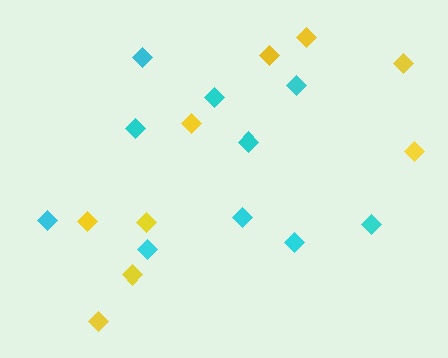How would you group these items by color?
There are 2 groups: one group of yellow diamonds (9) and one group of cyan diamonds (10).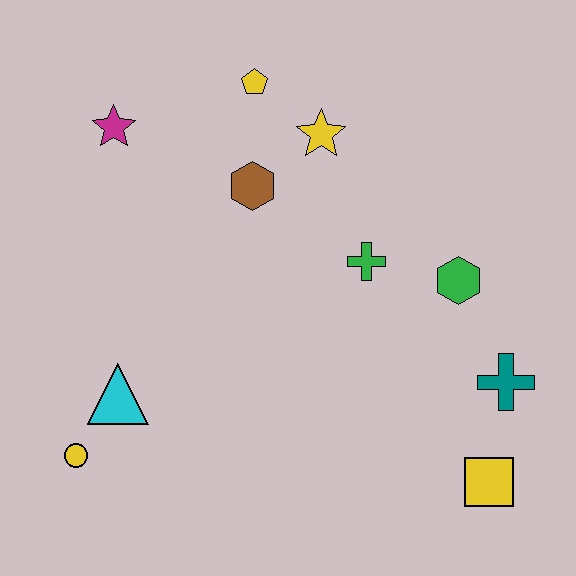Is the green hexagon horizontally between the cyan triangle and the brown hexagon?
No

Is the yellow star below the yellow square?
No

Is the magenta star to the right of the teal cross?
No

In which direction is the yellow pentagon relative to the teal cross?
The yellow pentagon is above the teal cross.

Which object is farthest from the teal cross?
The magenta star is farthest from the teal cross.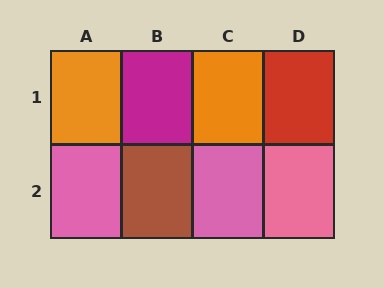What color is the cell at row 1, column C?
Orange.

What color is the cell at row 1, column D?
Red.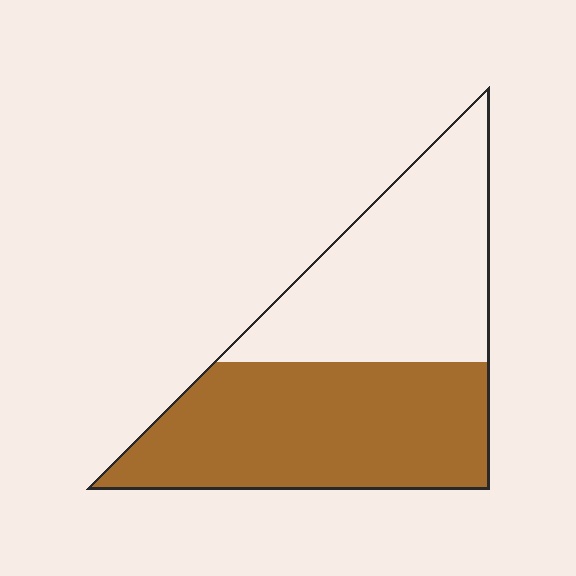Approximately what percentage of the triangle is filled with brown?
Approximately 55%.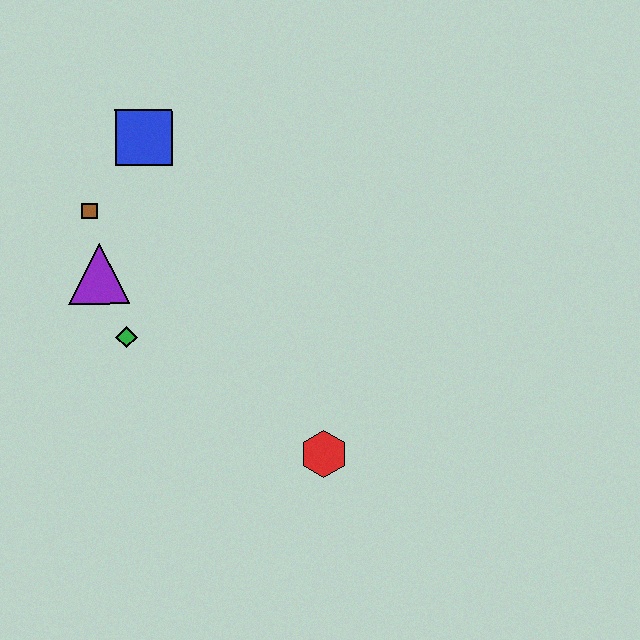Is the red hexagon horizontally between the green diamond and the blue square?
No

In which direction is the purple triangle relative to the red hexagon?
The purple triangle is to the left of the red hexagon.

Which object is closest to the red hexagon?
The green diamond is closest to the red hexagon.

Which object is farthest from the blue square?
The red hexagon is farthest from the blue square.